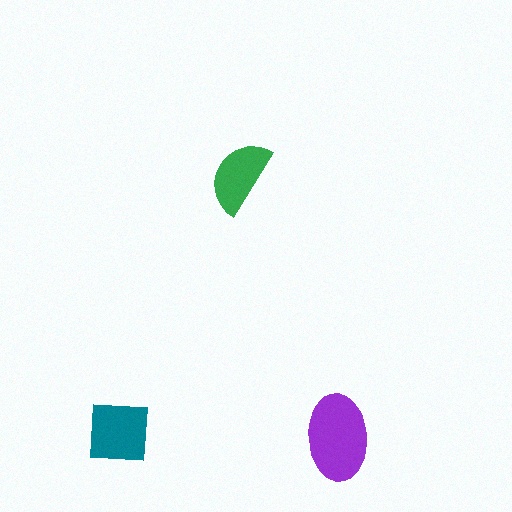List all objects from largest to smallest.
The purple ellipse, the teal square, the green semicircle.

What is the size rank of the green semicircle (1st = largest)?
3rd.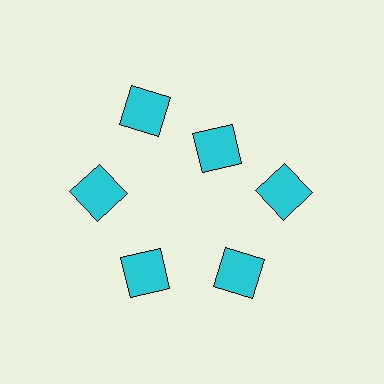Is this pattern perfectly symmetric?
No. The 6 cyan squares are arranged in a ring, but one element near the 1 o'clock position is pulled inward toward the center, breaking the 6-fold rotational symmetry.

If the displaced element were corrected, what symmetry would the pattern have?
It would have 6-fold rotational symmetry — the pattern would map onto itself every 60 degrees.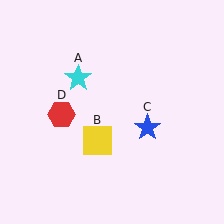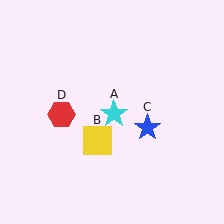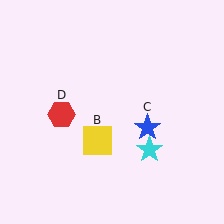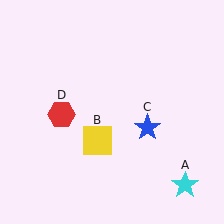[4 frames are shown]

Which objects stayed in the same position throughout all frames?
Yellow square (object B) and blue star (object C) and red hexagon (object D) remained stationary.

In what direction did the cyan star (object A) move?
The cyan star (object A) moved down and to the right.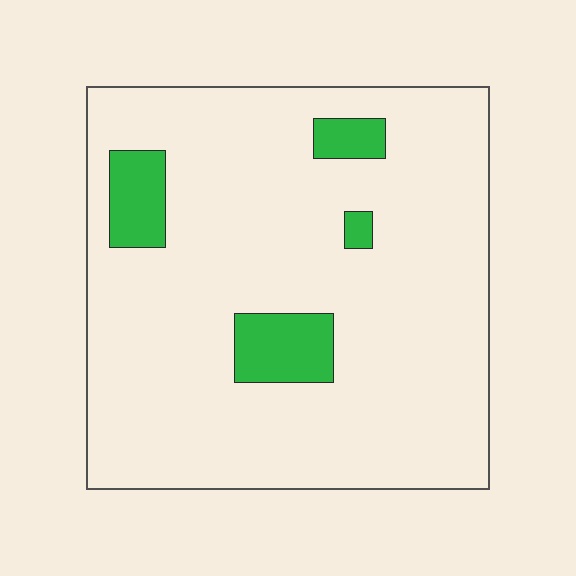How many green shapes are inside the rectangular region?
4.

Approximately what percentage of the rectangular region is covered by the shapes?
Approximately 10%.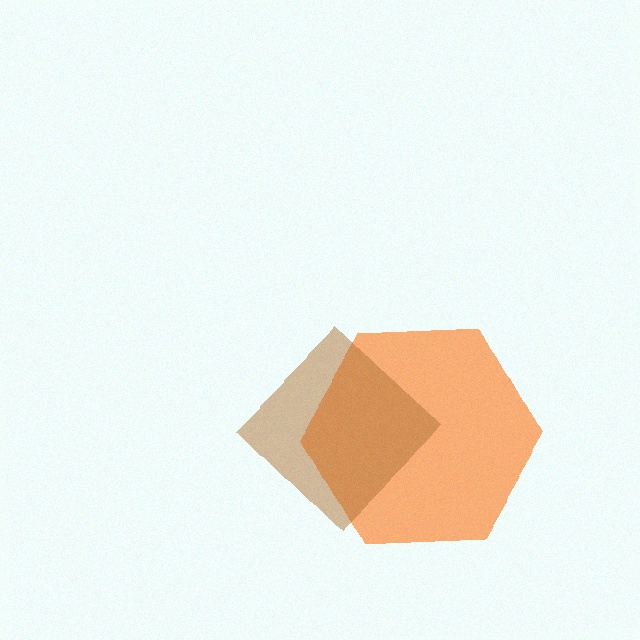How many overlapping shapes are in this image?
There are 2 overlapping shapes in the image.